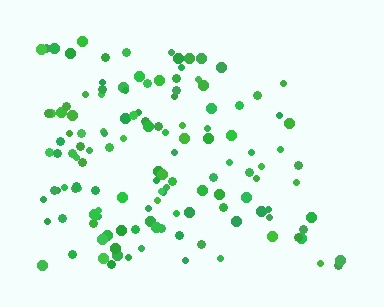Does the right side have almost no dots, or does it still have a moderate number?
Still a moderate number, just noticeably fewer than the left.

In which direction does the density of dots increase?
From right to left, with the left side densest.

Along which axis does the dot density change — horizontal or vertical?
Horizontal.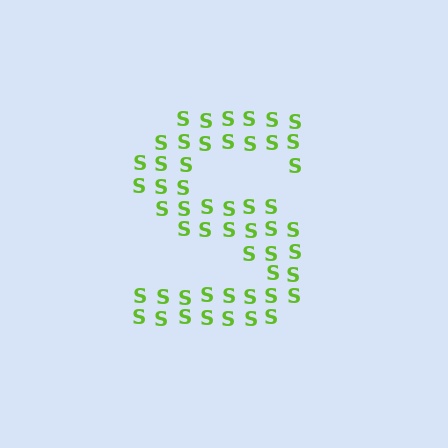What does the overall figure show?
The overall figure shows the letter S.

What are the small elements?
The small elements are letter S's.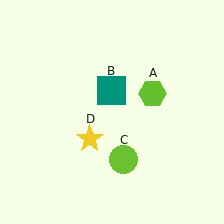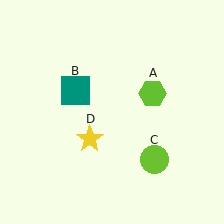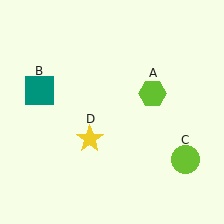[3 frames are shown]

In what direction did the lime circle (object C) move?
The lime circle (object C) moved right.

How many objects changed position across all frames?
2 objects changed position: teal square (object B), lime circle (object C).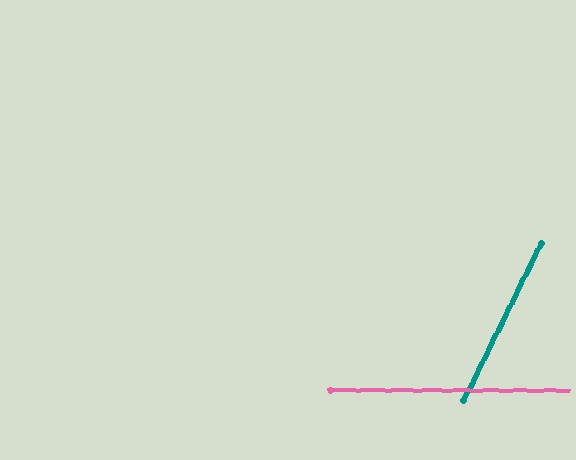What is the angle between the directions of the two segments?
Approximately 64 degrees.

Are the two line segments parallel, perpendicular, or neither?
Neither parallel nor perpendicular — they differ by about 64°.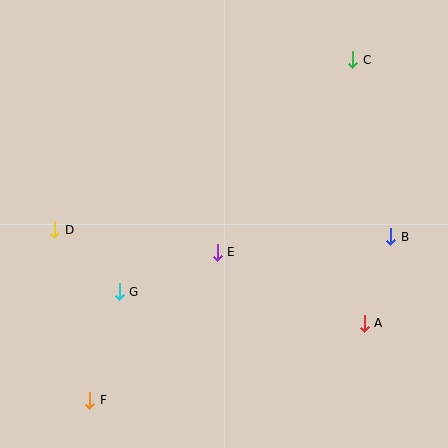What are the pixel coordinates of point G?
Point G is at (119, 292).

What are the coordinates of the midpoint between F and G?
The midpoint between F and G is at (104, 346).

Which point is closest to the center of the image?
Point E at (217, 252) is closest to the center.